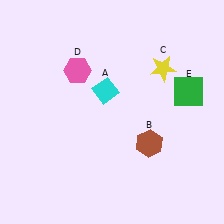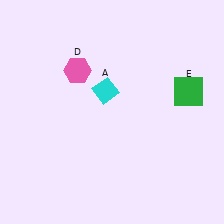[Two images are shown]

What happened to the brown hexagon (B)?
The brown hexagon (B) was removed in Image 2. It was in the bottom-right area of Image 1.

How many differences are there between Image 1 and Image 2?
There are 2 differences between the two images.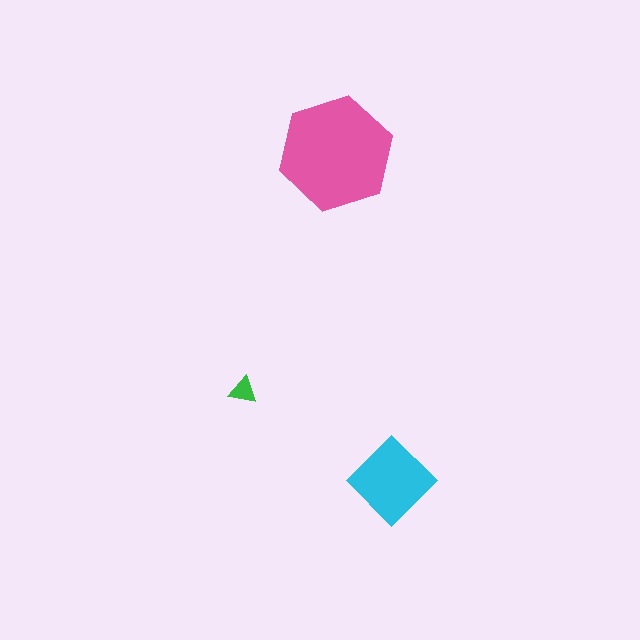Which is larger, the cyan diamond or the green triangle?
The cyan diamond.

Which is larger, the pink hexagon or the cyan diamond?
The pink hexagon.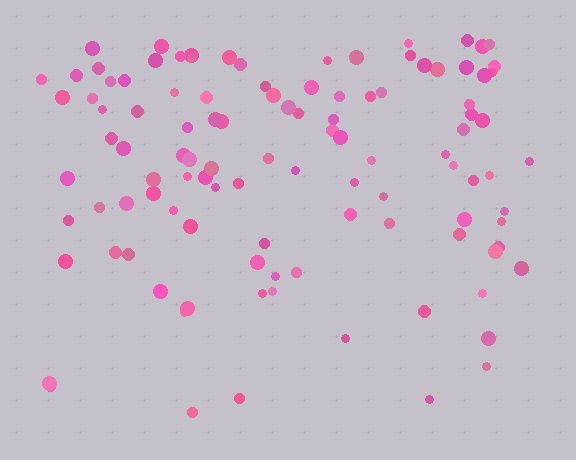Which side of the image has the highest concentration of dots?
The top.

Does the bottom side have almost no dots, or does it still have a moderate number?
Still a moderate number, just noticeably fewer than the top.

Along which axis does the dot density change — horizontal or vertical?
Vertical.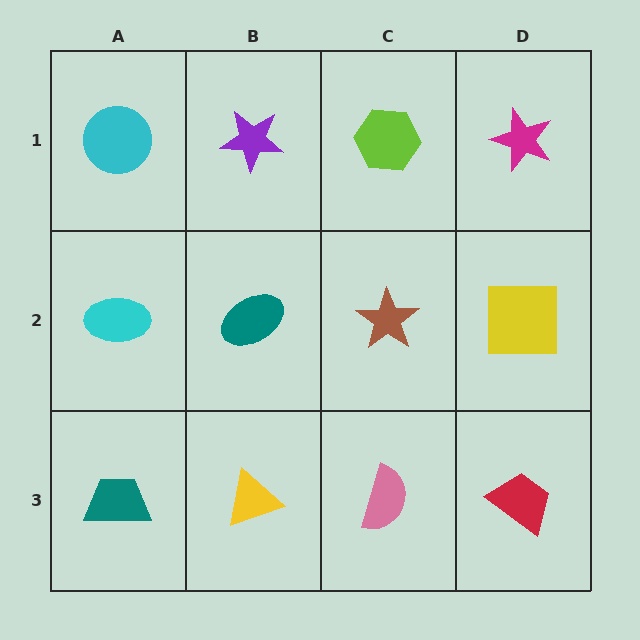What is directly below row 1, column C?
A brown star.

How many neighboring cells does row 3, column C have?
3.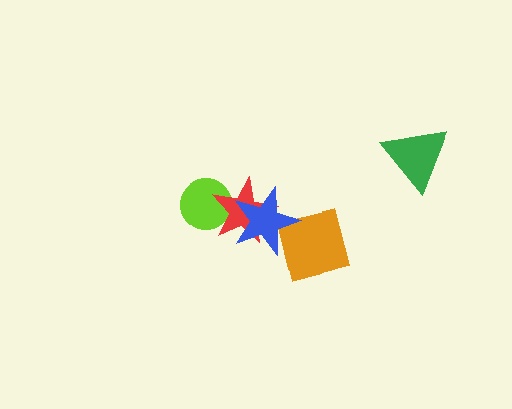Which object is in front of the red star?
The blue star is in front of the red star.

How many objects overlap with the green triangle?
0 objects overlap with the green triangle.